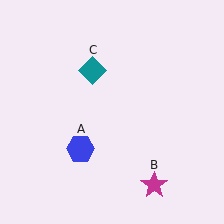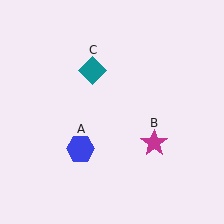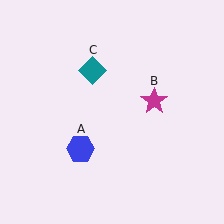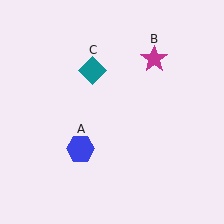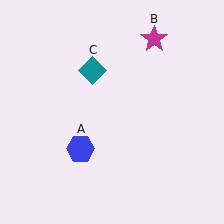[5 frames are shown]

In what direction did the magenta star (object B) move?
The magenta star (object B) moved up.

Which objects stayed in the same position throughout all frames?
Blue hexagon (object A) and teal diamond (object C) remained stationary.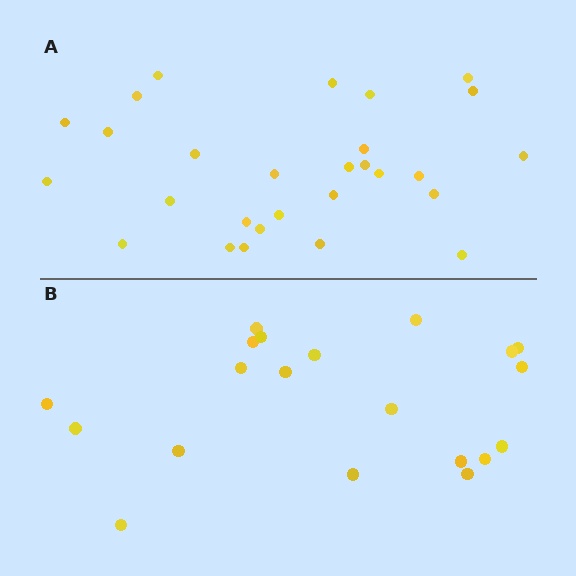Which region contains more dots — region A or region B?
Region A (the top region) has more dots.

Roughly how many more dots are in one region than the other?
Region A has roughly 8 or so more dots than region B.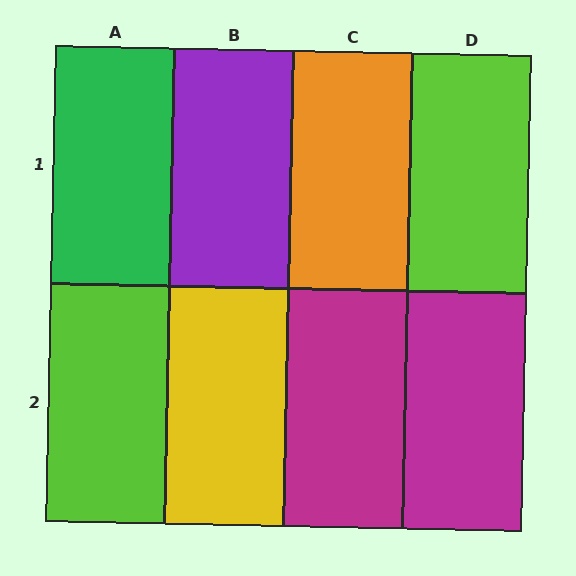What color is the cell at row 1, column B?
Purple.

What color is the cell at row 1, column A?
Green.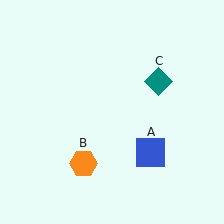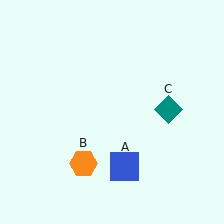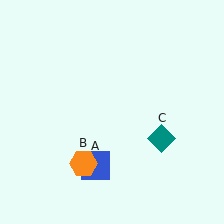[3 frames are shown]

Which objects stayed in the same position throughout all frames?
Orange hexagon (object B) remained stationary.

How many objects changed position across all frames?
2 objects changed position: blue square (object A), teal diamond (object C).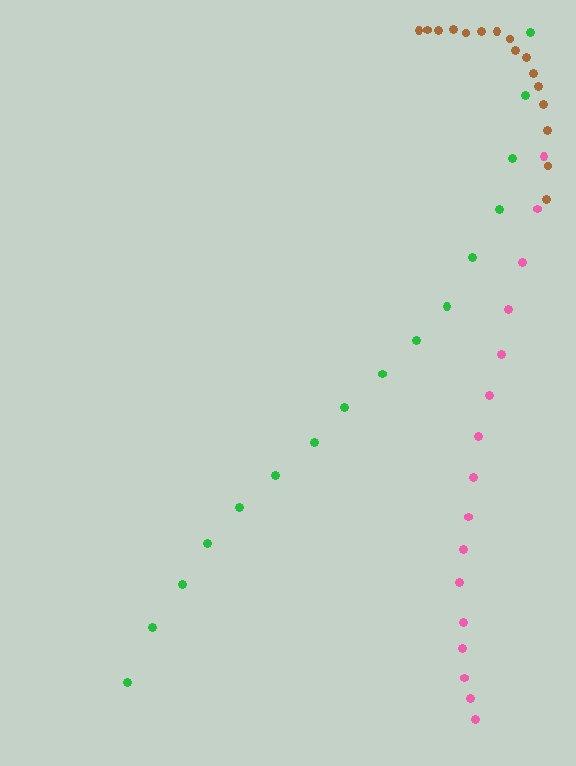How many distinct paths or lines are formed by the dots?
There are 3 distinct paths.